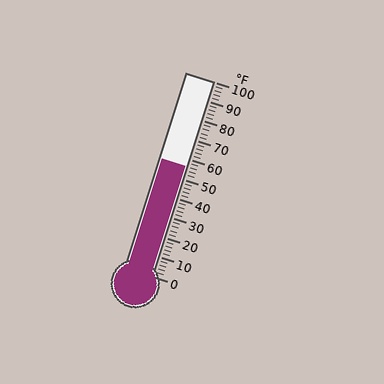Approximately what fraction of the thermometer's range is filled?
The thermometer is filled to approximately 55% of its range.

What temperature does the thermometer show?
The thermometer shows approximately 56°F.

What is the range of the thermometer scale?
The thermometer scale ranges from 0°F to 100°F.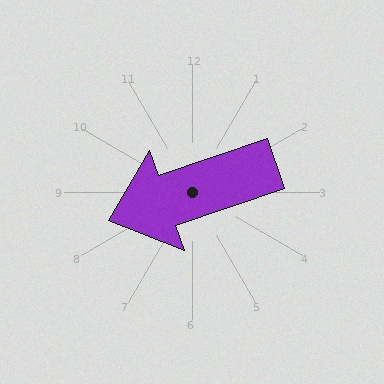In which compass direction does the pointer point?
West.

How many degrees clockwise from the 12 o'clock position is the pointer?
Approximately 251 degrees.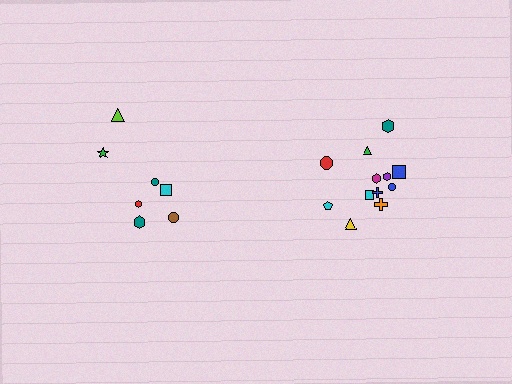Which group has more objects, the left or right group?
The right group.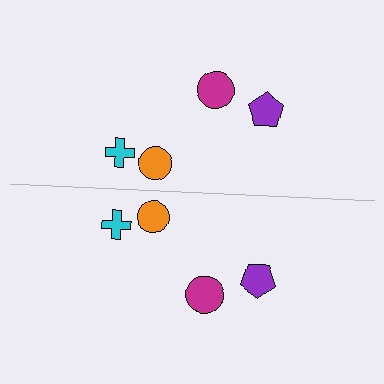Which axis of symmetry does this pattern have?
The pattern has a horizontal axis of symmetry running through the center of the image.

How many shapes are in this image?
There are 8 shapes in this image.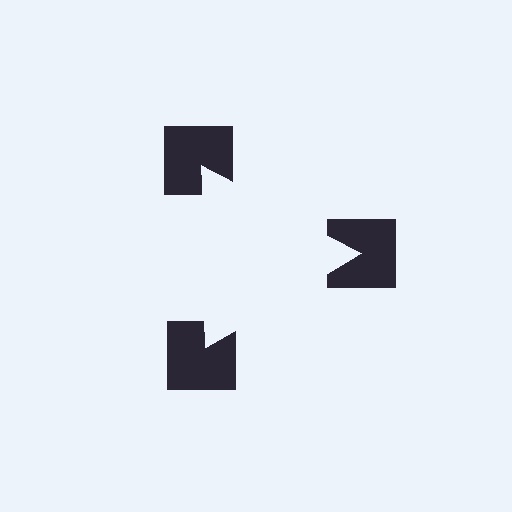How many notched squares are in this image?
There are 3 — one at each vertex of the illusory triangle.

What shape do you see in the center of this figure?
An illusory triangle — its edges are inferred from the aligned wedge cuts in the notched squares, not physically drawn.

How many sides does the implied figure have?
3 sides.